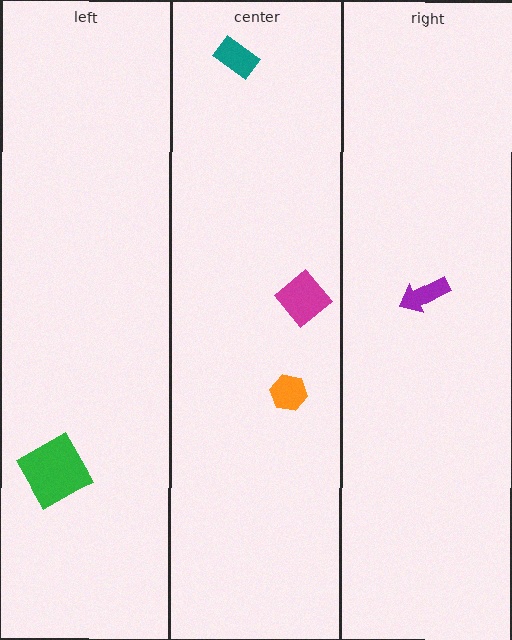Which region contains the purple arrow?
The right region.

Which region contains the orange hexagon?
The center region.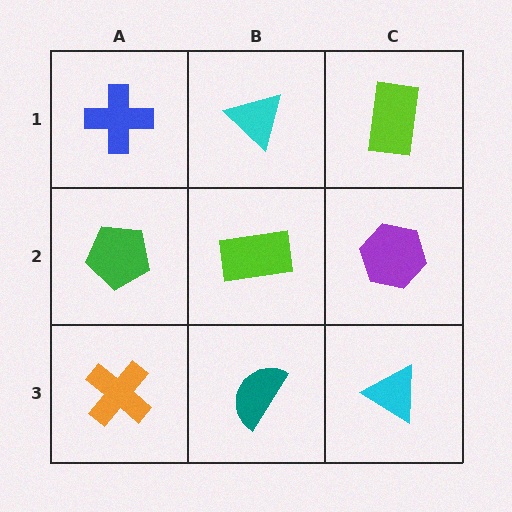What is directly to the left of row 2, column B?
A green pentagon.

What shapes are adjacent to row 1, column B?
A lime rectangle (row 2, column B), a blue cross (row 1, column A), a lime rectangle (row 1, column C).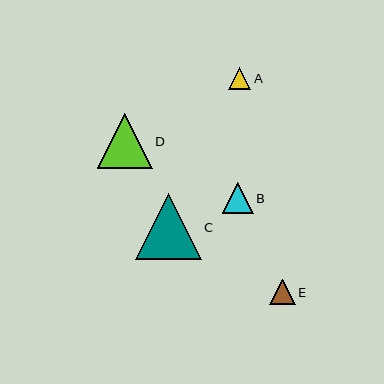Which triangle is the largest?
Triangle C is the largest with a size of approximately 66 pixels.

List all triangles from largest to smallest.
From largest to smallest: C, D, B, E, A.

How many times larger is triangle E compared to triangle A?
Triangle E is approximately 1.1 times the size of triangle A.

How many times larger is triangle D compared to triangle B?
Triangle D is approximately 1.8 times the size of triangle B.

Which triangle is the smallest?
Triangle A is the smallest with a size of approximately 22 pixels.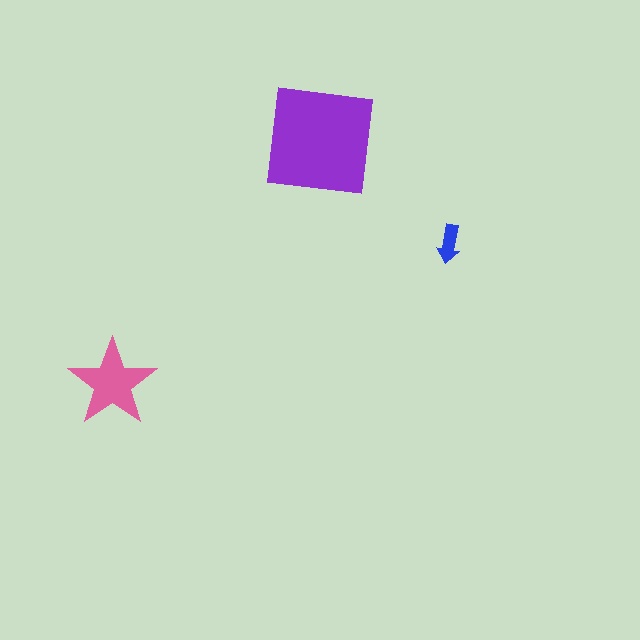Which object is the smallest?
The blue arrow.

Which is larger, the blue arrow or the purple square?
The purple square.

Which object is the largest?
The purple square.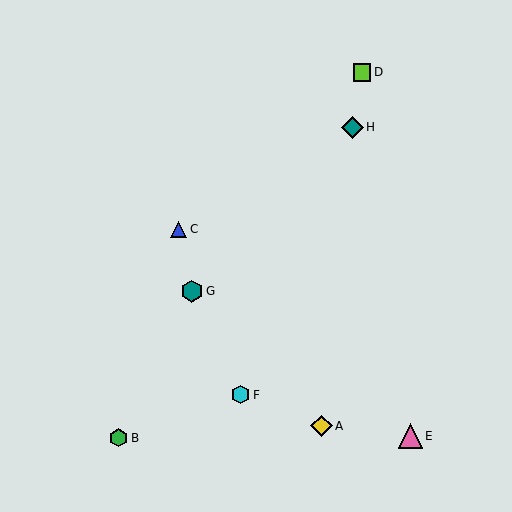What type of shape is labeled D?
Shape D is a lime square.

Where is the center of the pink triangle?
The center of the pink triangle is at (410, 436).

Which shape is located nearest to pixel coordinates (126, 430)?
The green hexagon (labeled B) at (119, 438) is nearest to that location.